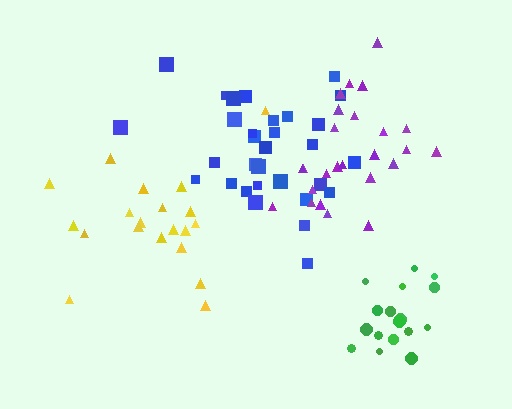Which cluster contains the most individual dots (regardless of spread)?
Blue (31).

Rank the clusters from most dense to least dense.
green, purple, blue, yellow.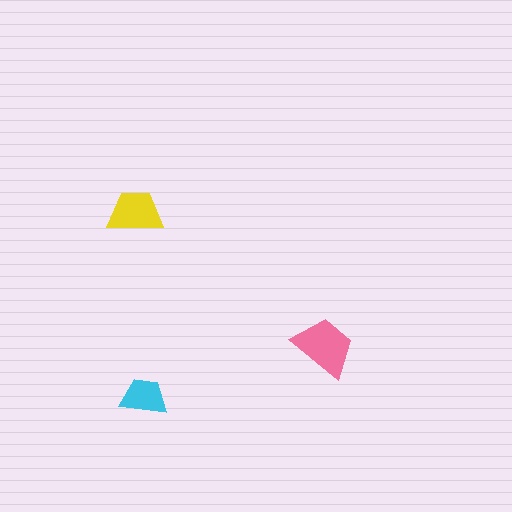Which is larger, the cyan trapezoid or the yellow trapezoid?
The yellow one.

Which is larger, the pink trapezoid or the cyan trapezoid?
The pink one.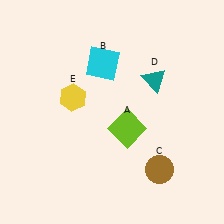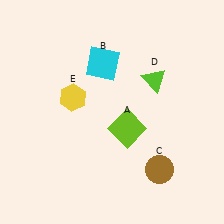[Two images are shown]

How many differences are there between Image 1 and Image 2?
There is 1 difference between the two images.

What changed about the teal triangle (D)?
In Image 1, D is teal. In Image 2, it changed to lime.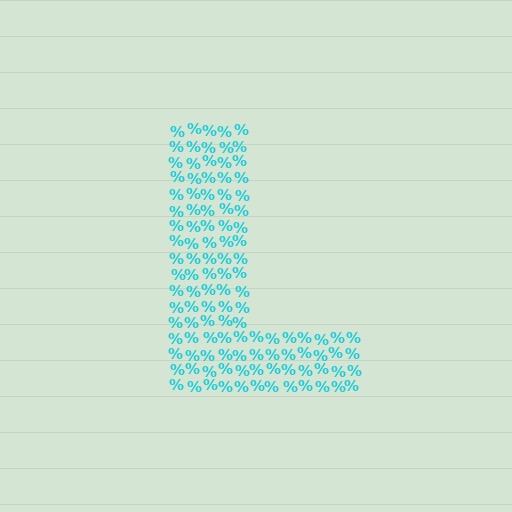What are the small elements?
The small elements are percent signs.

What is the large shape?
The large shape is the letter L.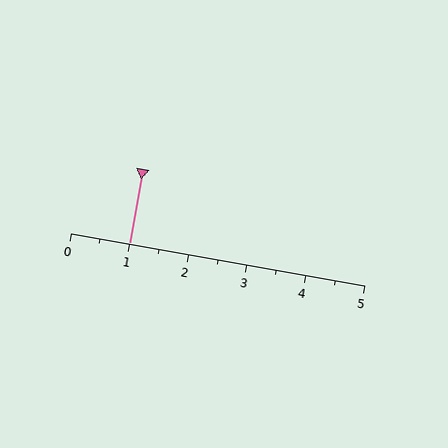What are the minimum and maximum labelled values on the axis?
The axis runs from 0 to 5.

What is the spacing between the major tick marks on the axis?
The major ticks are spaced 1 apart.